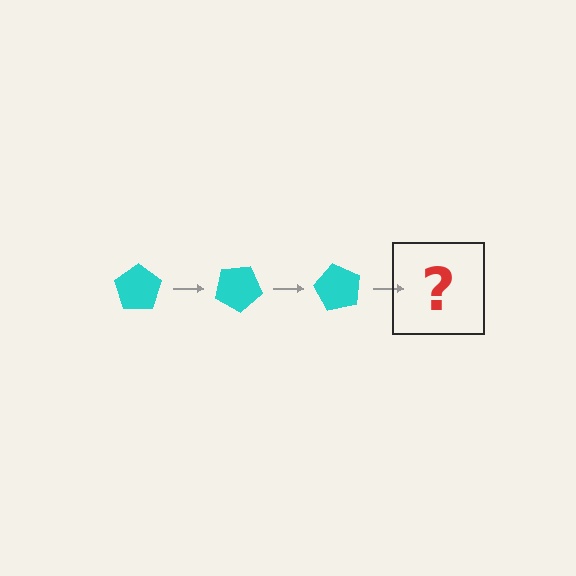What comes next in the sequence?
The next element should be a cyan pentagon rotated 90 degrees.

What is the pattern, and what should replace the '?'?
The pattern is that the pentagon rotates 30 degrees each step. The '?' should be a cyan pentagon rotated 90 degrees.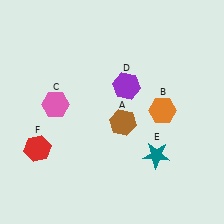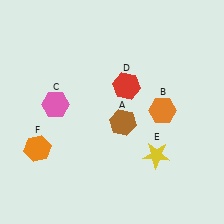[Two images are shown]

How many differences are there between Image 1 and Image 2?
There are 3 differences between the two images.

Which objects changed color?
D changed from purple to red. E changed from teal to yellow. F changed from red to orange.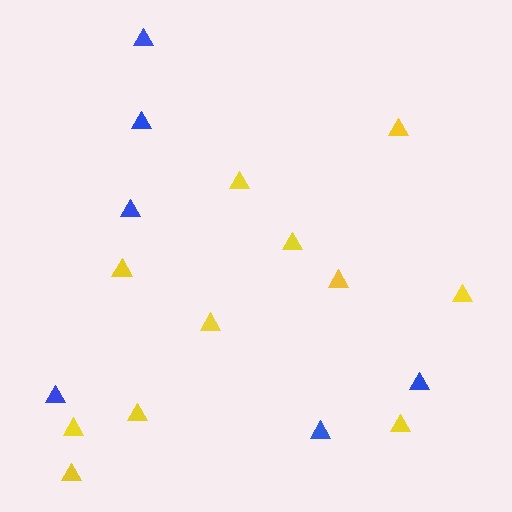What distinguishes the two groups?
There are 2 groups: one group of yellow triangles (11) and one group of blue triangles (6).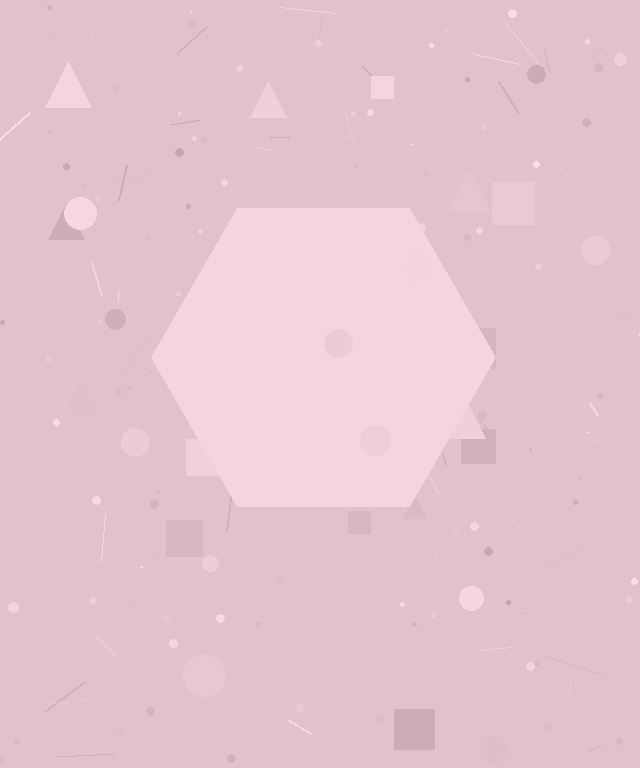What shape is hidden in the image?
A hexagon is hidden in the image.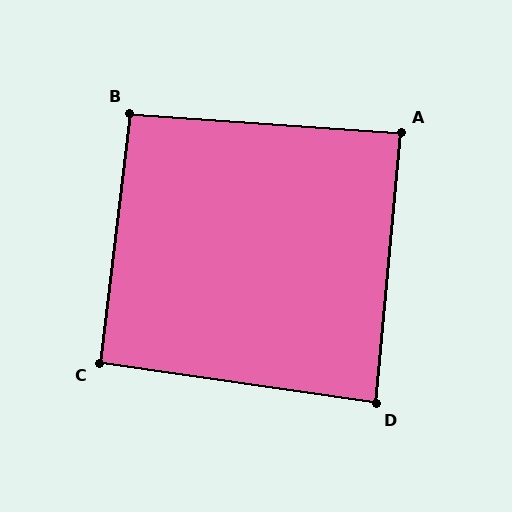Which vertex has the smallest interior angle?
D, at approximately 87 degrees.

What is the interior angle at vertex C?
Approximately 91 degrees (approximately right).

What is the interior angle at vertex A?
Approximately 89 degrees (approximately right).